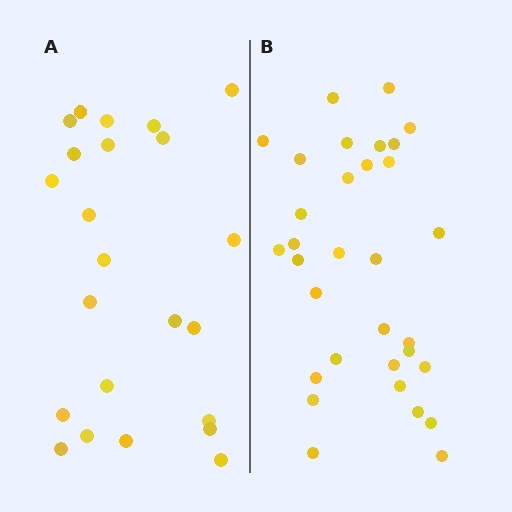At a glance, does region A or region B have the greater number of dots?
Region B (the right region) has more dots.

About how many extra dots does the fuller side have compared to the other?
Region B has roughly 8 or so more dots than region A.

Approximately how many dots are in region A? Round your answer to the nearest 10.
About 20 dots. (The exact count is 23, which rounds to 20.)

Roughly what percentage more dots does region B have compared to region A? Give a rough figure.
About 40% more.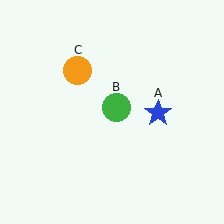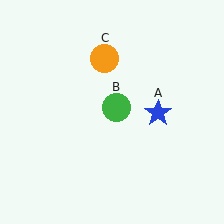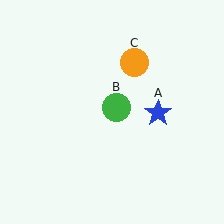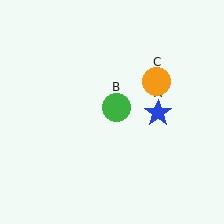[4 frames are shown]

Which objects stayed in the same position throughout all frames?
Blue star (object A) and green circle (object B) remained stationary.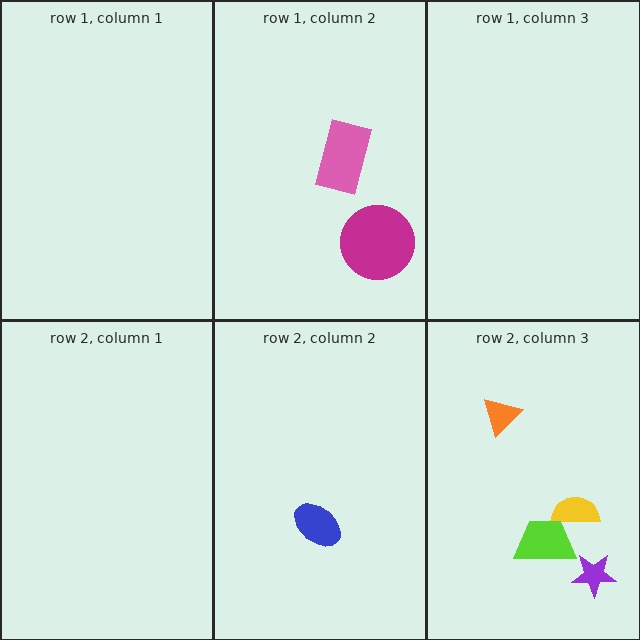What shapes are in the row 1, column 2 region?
The magenta circle, the pink rectangle.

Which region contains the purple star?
The row 2, column 3 region.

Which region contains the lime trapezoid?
The row 2, column 3 region.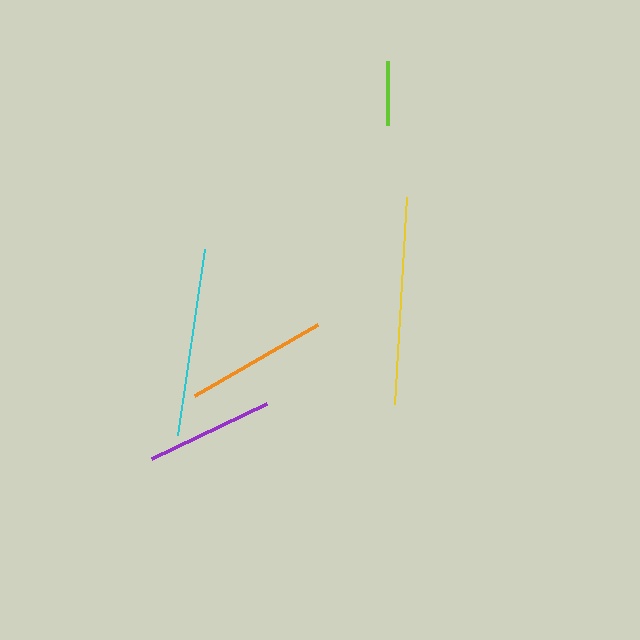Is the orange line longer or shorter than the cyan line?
The cyan line is longer than the orange line.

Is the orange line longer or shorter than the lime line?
The orange line is longer than the lime line.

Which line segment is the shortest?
The lime line is the shortest at approximately 64 pixels.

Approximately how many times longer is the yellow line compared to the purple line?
The yellow line is approximately 1.6 times the length of the purple line.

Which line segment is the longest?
The yellow line is the longest at approximately 207 pixels.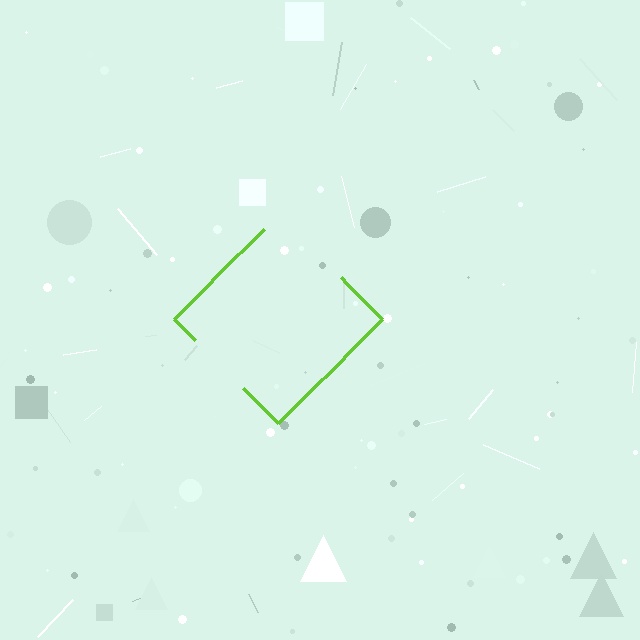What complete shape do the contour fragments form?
The contour fragments form a diamond.